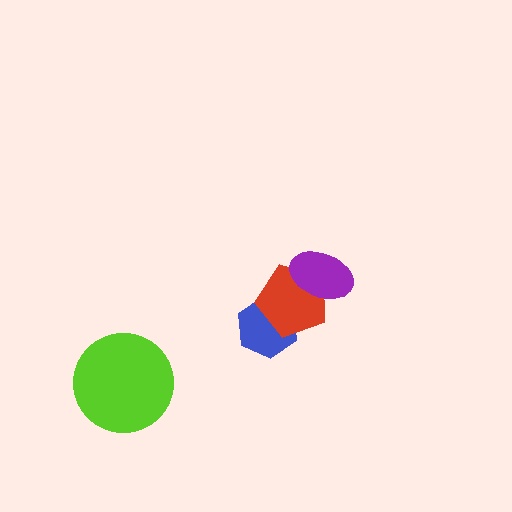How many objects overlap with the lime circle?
0 objects overlap with the lime circle.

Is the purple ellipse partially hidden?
No, no other shape covers it.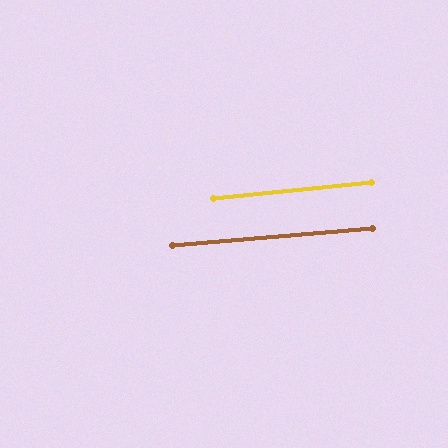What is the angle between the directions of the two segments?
Approximately 1 degree.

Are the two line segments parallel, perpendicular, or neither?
Parallel — their directions differ by only 0.7°.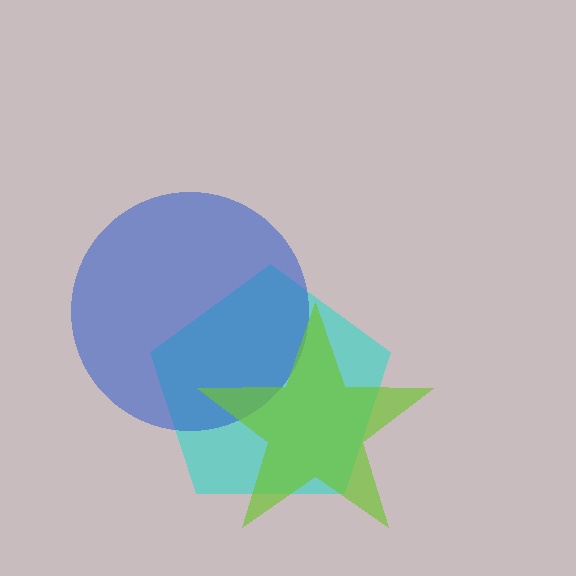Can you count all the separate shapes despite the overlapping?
Yes, there are 3 separate shapes.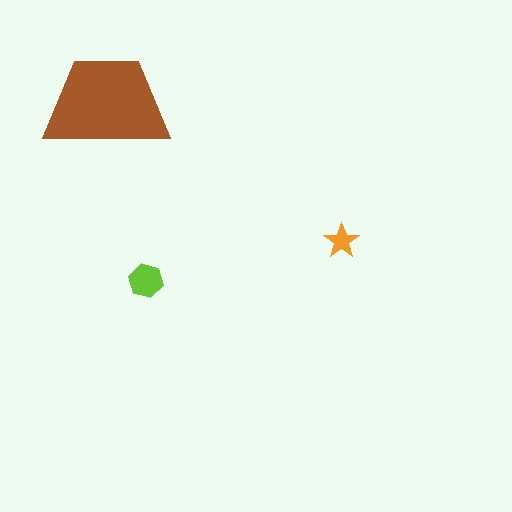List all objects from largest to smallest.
The brown trapezoid, the lime hexagon, the orange star.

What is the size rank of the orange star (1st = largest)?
3rd.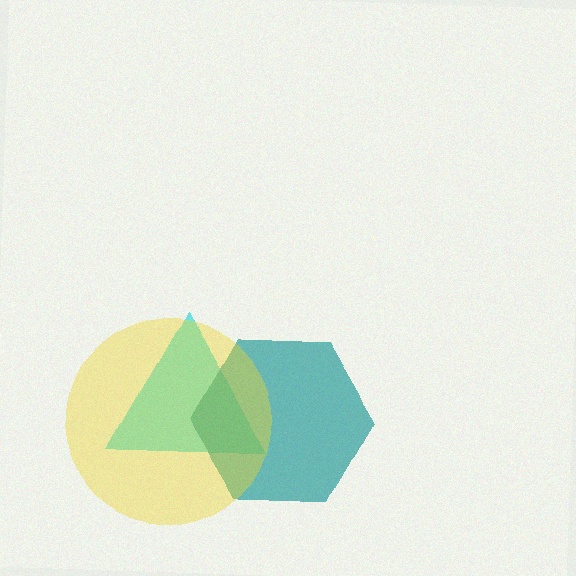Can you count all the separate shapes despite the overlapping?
Yes, there are 3 separate shapes.